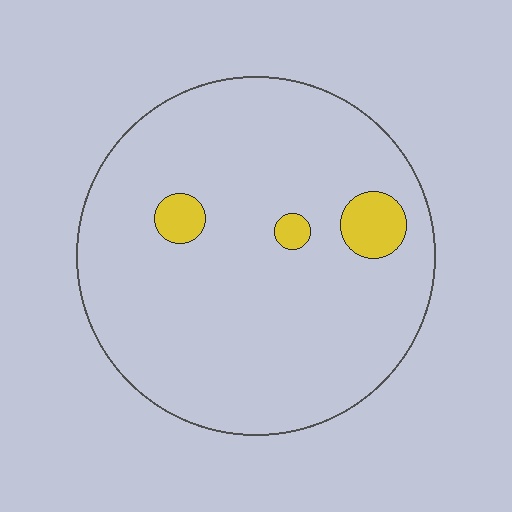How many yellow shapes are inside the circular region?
3.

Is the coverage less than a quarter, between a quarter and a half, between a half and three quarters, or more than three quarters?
Less than a quarter.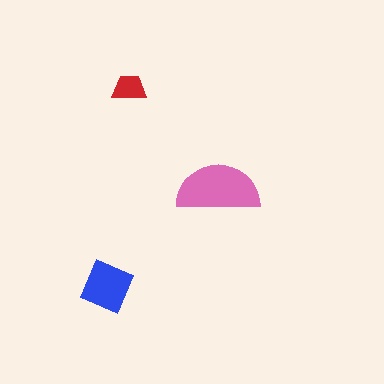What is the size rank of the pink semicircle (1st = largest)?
1st.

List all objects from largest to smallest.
The pink semicircle, the blue diamond, the red trapezoid.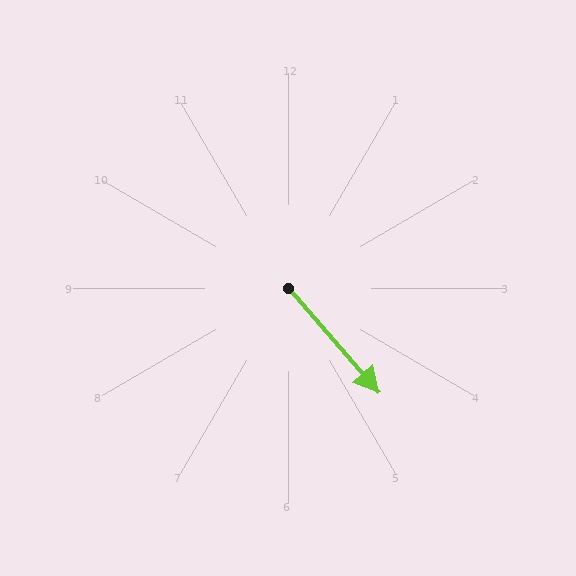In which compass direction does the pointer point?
Southeast.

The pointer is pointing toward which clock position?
Roughly 5 o'clock.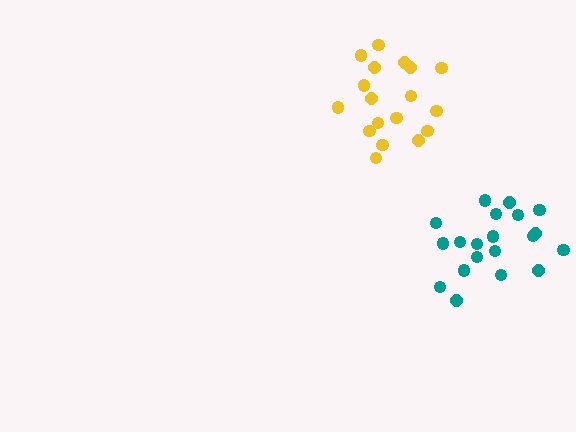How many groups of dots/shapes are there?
There are 2 groups.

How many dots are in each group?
Group 1: 20 dots, Group 2: 18 dots (38 total).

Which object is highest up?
The yellow cluster is topmost.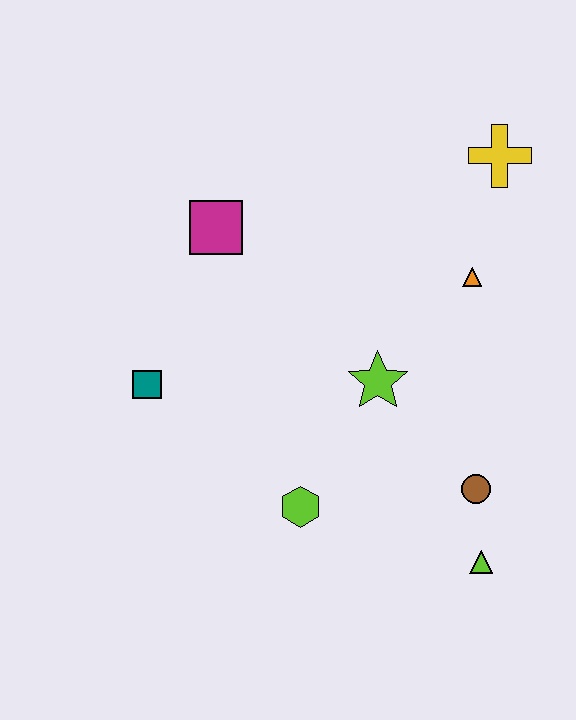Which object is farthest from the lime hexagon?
The yellow cross is farthest from the lime hexagon.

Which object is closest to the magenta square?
The teal square is closest to the magenta square.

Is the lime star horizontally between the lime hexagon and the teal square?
No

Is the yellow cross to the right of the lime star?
Yes